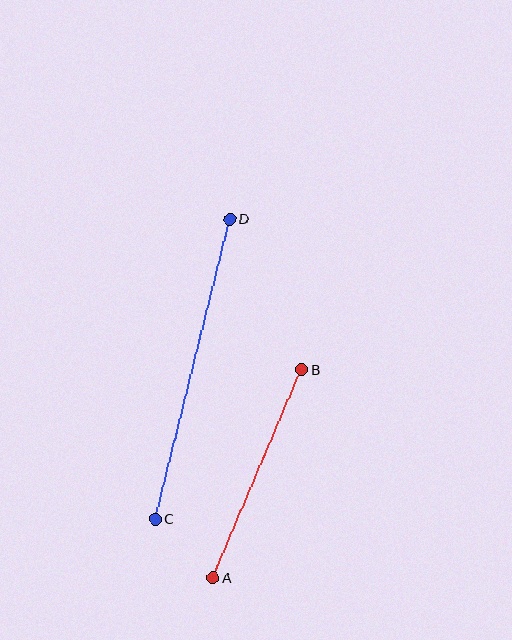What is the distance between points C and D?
The distance is approximately 309 pixels.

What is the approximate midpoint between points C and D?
The midpoint is at approximately (193, 369) pixels.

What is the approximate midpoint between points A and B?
The midpoint is at approximately (257, 474) pixels.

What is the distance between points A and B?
The distance is approximately 226 pixels.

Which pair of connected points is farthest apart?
Points C and D are farthest apart.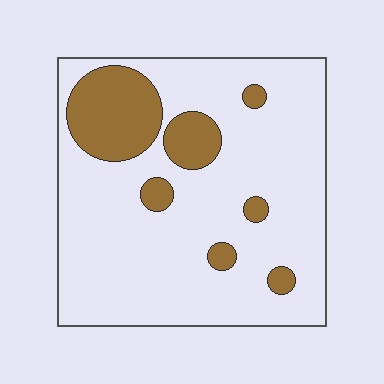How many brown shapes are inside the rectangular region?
7.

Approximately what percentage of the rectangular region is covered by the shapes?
Approximately 20%.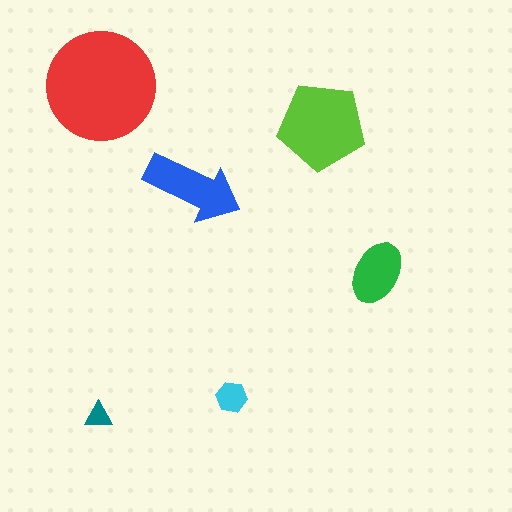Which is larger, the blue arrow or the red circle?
The red circle.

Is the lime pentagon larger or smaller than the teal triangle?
Larger.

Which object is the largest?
The red circle.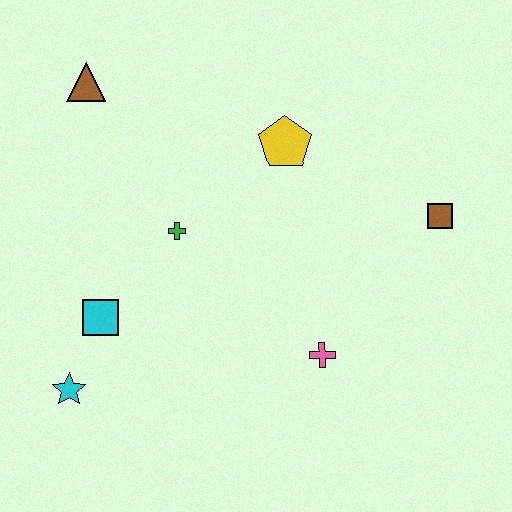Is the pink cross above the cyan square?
No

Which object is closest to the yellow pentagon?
The green cross is closest to the yellow pentagon.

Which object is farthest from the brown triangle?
The brown square is farthest from the brown triangle.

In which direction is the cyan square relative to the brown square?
The cyan square is to the left of the brown square.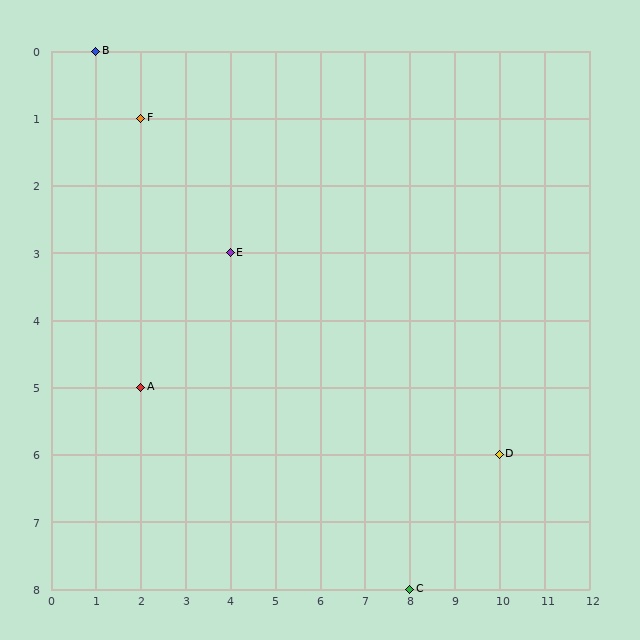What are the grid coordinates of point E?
Point E is at grid coordinates (4, 3).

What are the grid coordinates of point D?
Point D is at grid coordinates (10, 6).